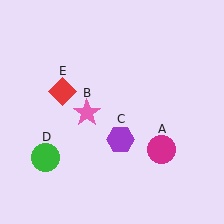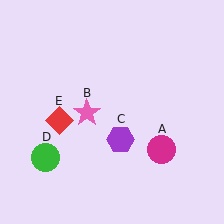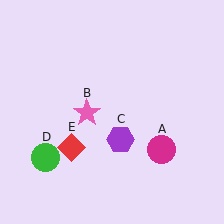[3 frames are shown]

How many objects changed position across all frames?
1 object changed position: red diamond (object E).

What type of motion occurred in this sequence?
The red diamond (object E) rotated counterclockwise around the center of the scene.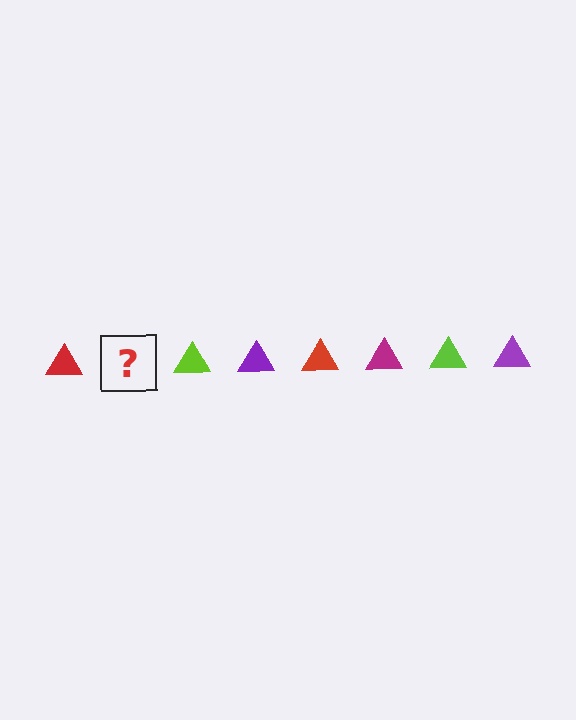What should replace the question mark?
The question mark should be replaced with a magenta triangle.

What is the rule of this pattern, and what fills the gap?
The rule is that the pattern cycles through red, magenta, lime, purple triangles. The gap should be filled with a magenta triangle.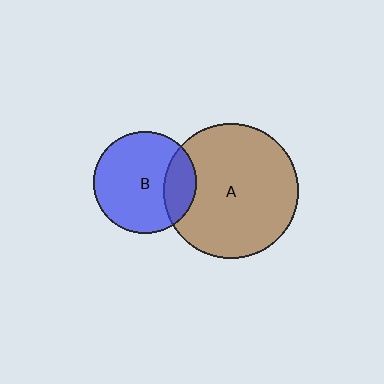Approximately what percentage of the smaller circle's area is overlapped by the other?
Approximately 20%.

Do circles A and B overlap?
Yes.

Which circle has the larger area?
Circle A (brown).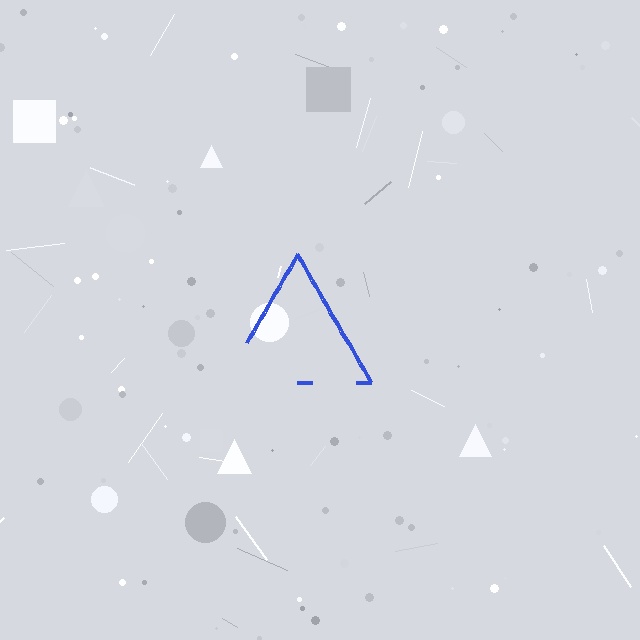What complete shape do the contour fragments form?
The contour fragments form a triangle.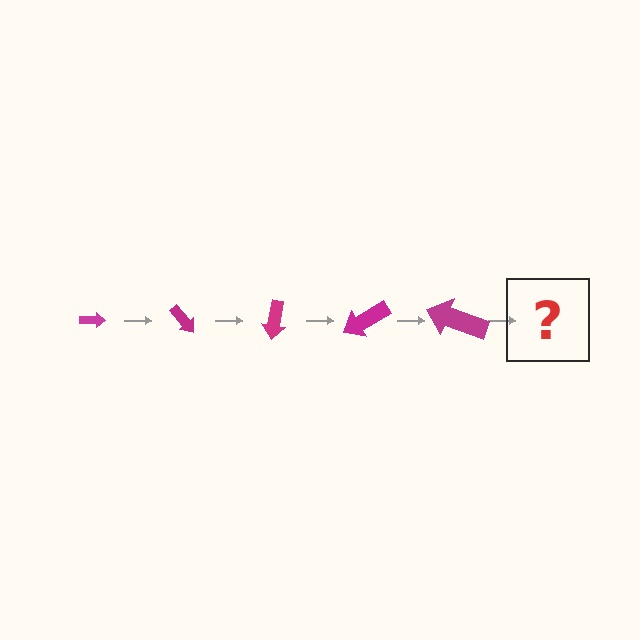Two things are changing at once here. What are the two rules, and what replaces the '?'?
The two rules are that the arrow grows larger each step and it rotates 50 degrees each step. The '?' should be an arrow, larger than the previous one and rotated 250 degrees from the start.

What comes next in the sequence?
The next element should be an arrow, larger than the previous one and rotated 250 degrees from the start.